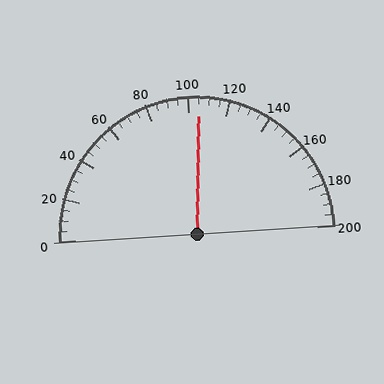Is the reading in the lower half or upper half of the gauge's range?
The reading is in the upper half of the range (0 to 200).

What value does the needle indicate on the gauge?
The needle indicates approximately 105.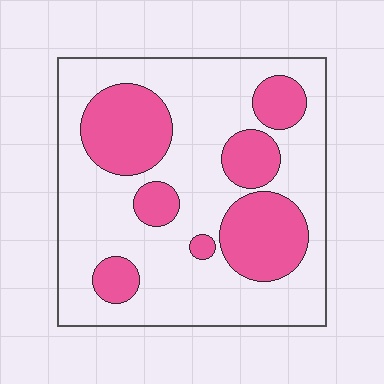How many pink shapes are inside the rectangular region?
7.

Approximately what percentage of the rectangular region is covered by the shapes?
Approximately 30%.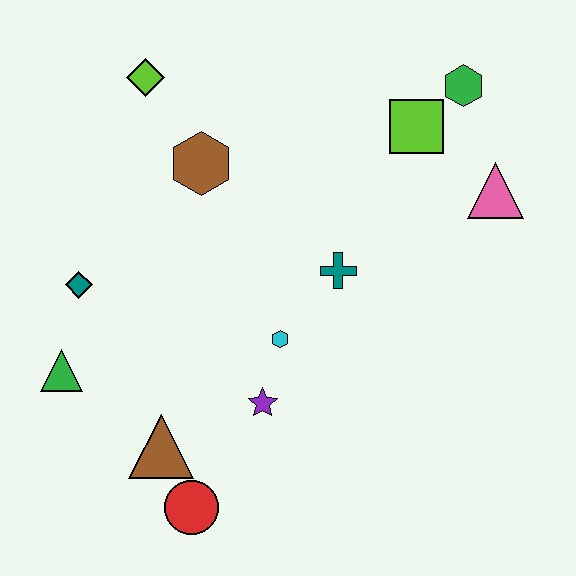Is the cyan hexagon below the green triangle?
No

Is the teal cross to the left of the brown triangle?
No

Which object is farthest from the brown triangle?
The green hexagon is farthest from the brown triangle.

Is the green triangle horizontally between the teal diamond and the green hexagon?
No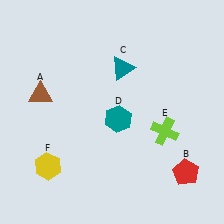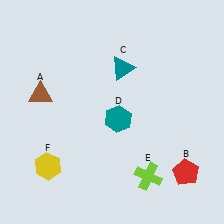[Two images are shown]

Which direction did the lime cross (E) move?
The lime cross (E) moved down.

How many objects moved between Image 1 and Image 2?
1 object moved between the two images.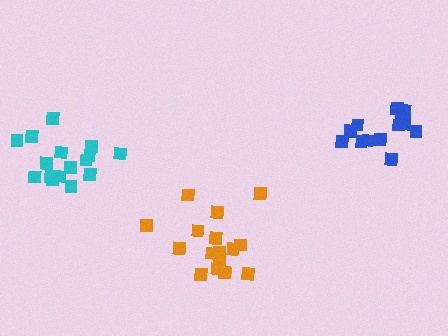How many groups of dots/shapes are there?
There are 3 groups.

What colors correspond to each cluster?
The clusters are colored: cyan, blue, orange.